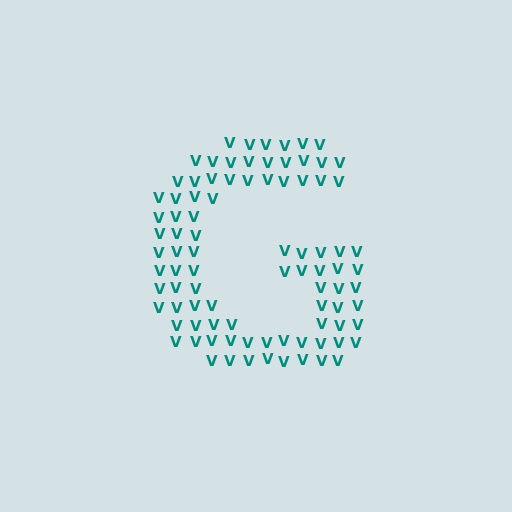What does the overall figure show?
The overall figure shows the letter G.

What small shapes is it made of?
It is made of small letter V's.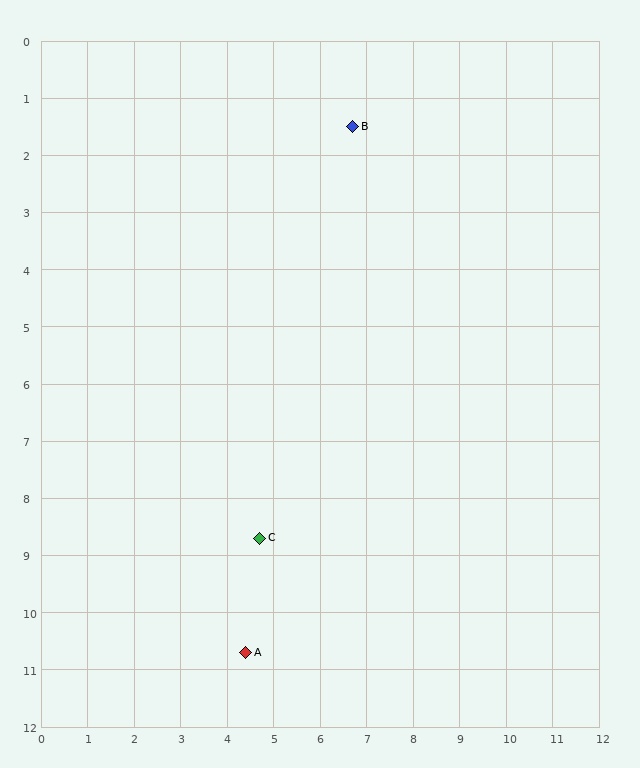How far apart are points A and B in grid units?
Points A and B are about 9.5 grid units apart.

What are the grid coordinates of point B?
Point B is at approximately (6.7, 1.5).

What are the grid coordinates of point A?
Point A is at approximately (4.4, 10.7).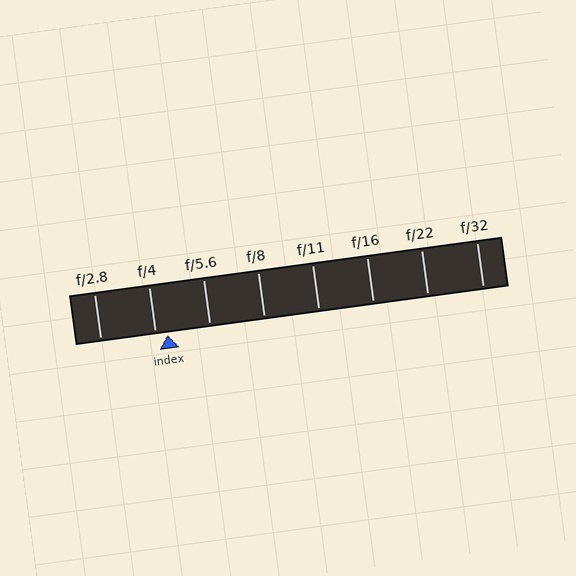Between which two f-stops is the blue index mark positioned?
The index mark is between f/4 and f/5.6.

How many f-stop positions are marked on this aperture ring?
There are 8 f-stop positions marked.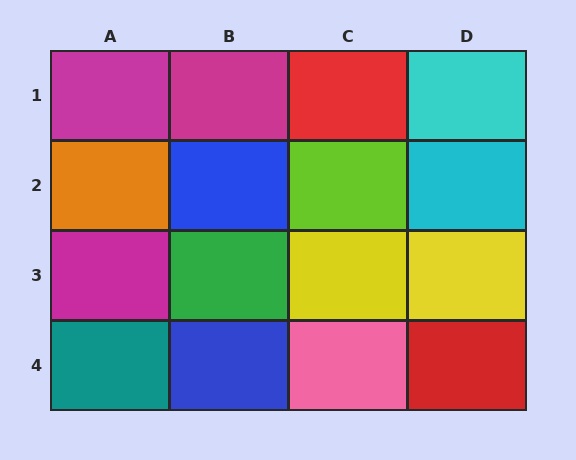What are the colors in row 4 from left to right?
Teal, blue, pink, red.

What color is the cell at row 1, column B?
Magenta.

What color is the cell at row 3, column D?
Yellow.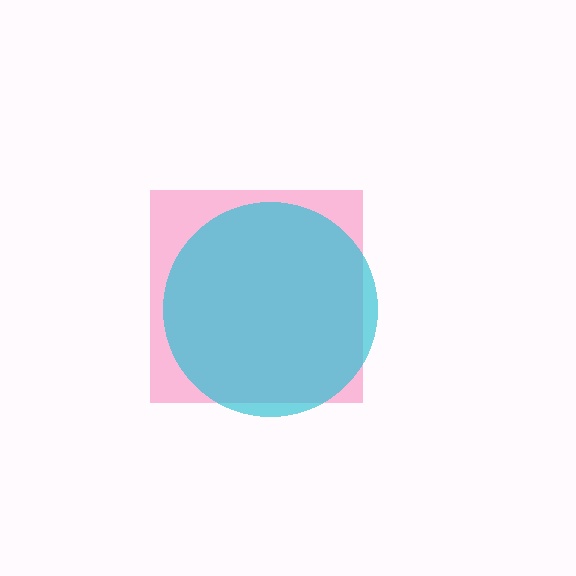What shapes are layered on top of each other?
The layered shapes are: a pink square, a cyan circle.